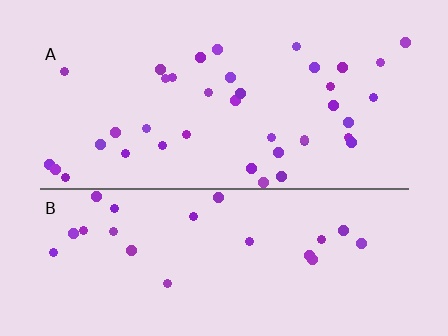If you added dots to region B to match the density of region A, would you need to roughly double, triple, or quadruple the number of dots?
Approximately double.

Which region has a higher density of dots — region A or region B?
A (the top).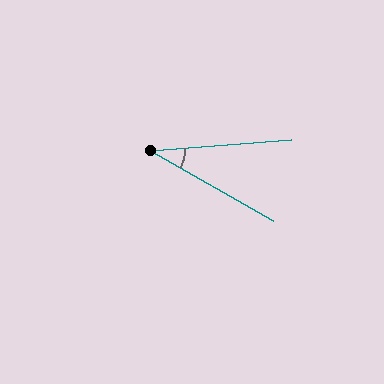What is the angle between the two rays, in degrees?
Approximately 34 degrees.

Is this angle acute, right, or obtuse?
It is acute.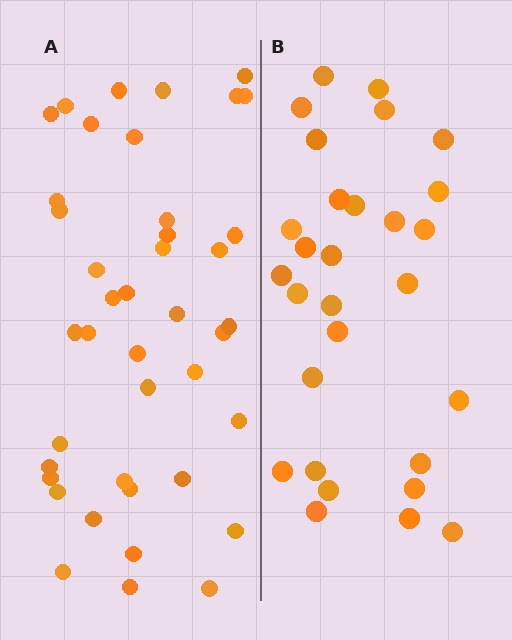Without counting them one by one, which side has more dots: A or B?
Region A (the left region) has more dots.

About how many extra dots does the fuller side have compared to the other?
Region A has roughly 12 or so more dots than region B.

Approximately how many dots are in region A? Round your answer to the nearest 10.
About 40 dots. (The exact count is 41, which rounds to 40.)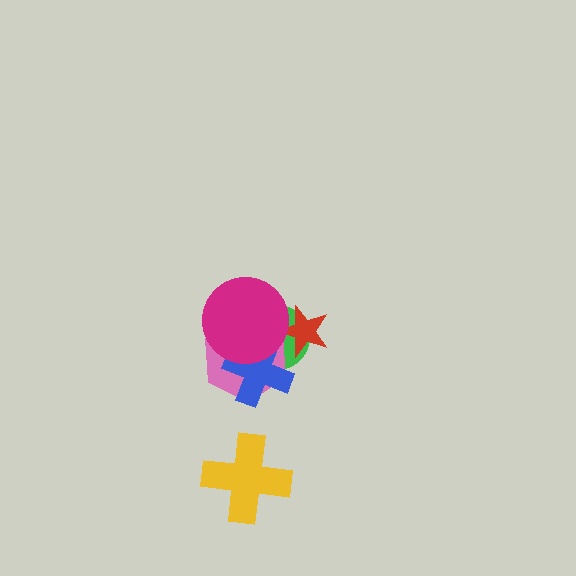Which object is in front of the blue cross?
The magenta circle is in front of the blue cross.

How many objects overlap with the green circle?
4 objects overlap with the green circle.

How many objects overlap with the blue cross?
3 objects overlap with the blue cross.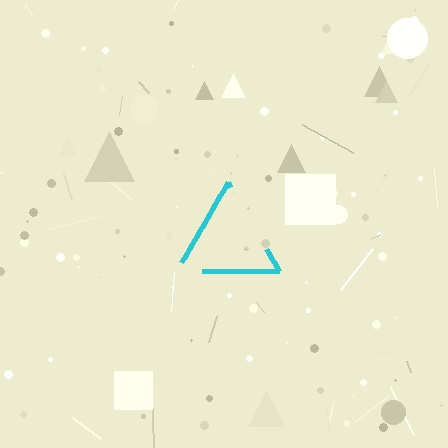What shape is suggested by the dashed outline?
The dashed outline suggests a triangle.